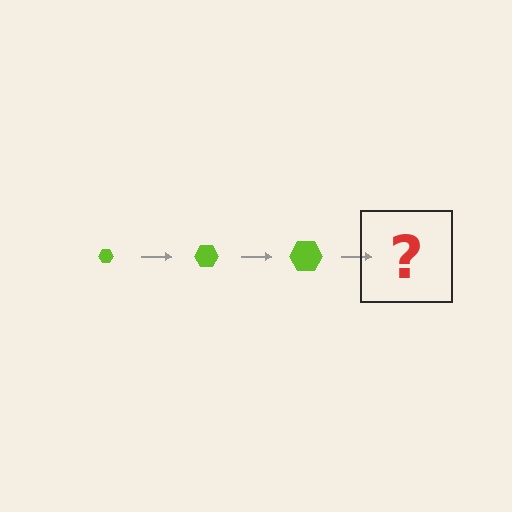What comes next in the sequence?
The next element should be a lime hexagon, larger than the previous one.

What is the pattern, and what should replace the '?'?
The pattern is that the hexagon gets progressively larger each step. The '?' should be a lime hexagon, larger than the previous one.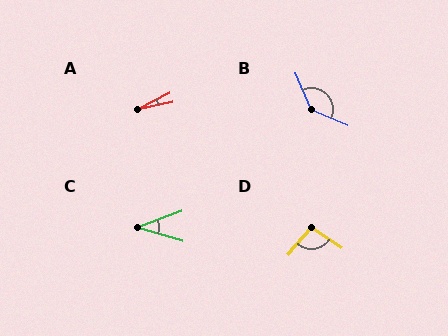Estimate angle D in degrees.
Approximately 97 degrees.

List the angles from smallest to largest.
A (16°), C (36°), D (97°), B (136°).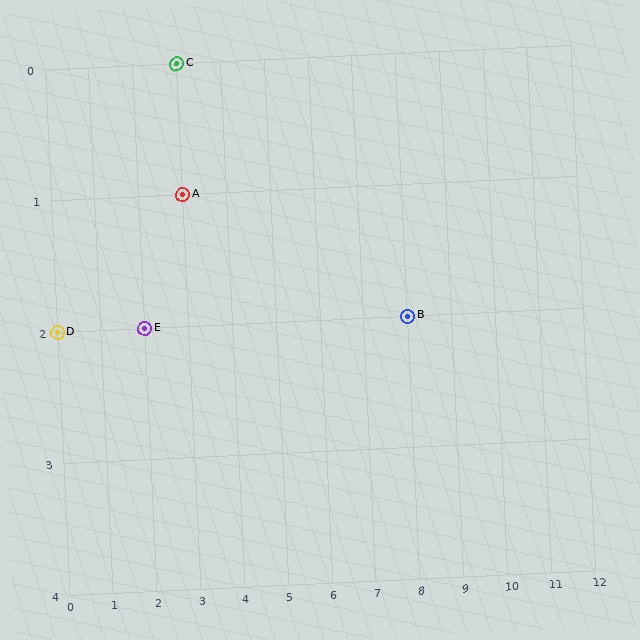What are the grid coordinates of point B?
Point B is at grid coordinates (8, 2).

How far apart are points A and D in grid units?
Points A and D are 3 columns and 1 row apart (about 3.2 grid units diagonally).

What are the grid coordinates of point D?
Point D is at grid coordinates (0, 2).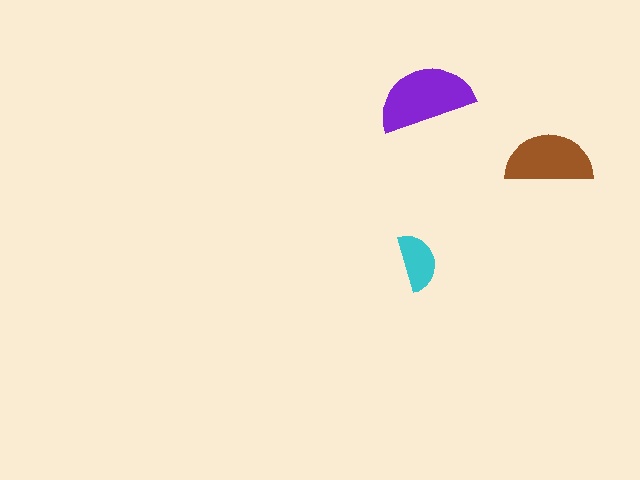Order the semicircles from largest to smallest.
the purple one, the brown one, the cyan one.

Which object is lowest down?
The cyan semicircle is bottommost.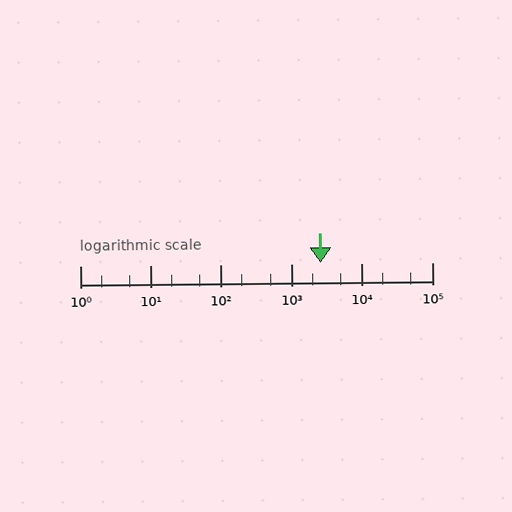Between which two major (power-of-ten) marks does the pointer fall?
The pointer is between 1000 and 10000.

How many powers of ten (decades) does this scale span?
The scale spans 5 decades, from 1 to 100000.